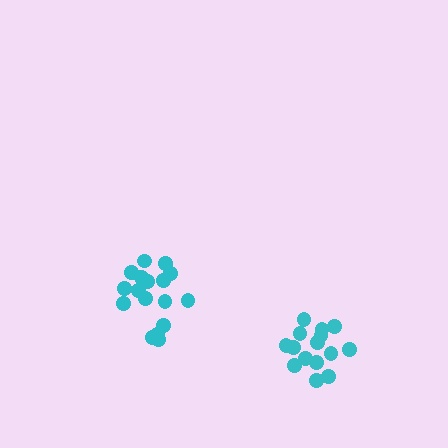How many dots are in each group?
Group 1: 15 dots, Group 2: 17 dots (32 total).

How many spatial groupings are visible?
There are 2 spatial groupings.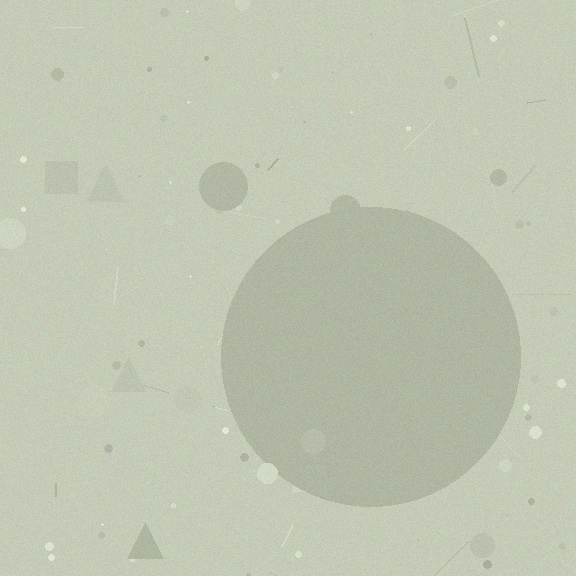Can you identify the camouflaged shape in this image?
The camouflaged shape is a circle.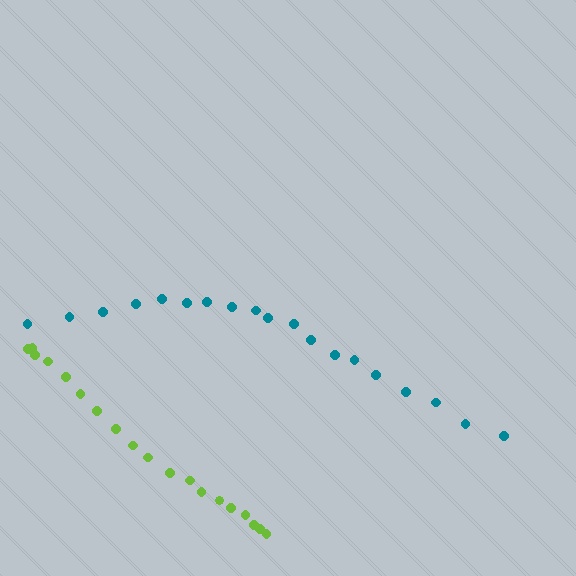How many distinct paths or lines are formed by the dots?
There are 2 distinct paths.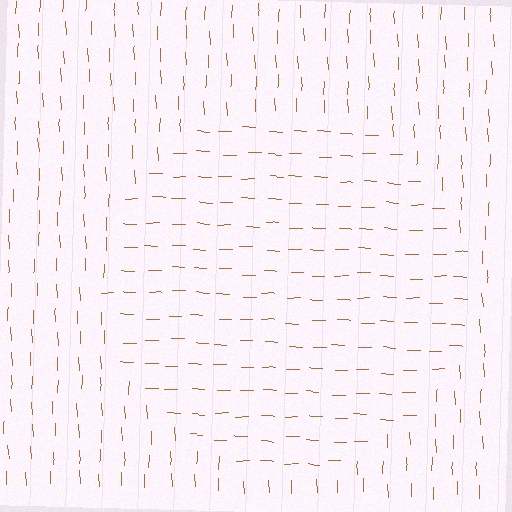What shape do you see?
I see a circle.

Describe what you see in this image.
The image is filled with small brown line segments. A circle region in the image has lines oriented differently from the surrounding lines, creating a visible texture boundary.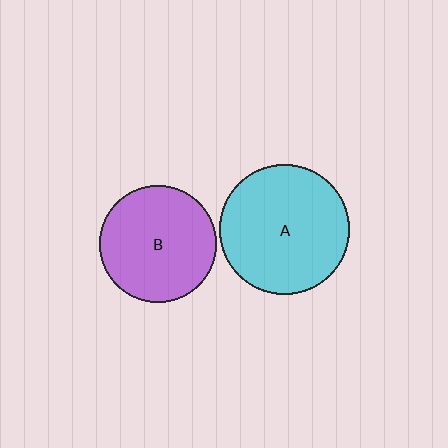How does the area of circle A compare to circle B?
Approximately 1.2 times.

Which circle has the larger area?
Circle A (cyan).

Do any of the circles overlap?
No, none of the circles overlap.